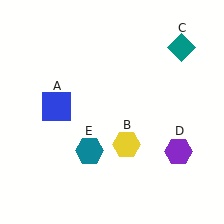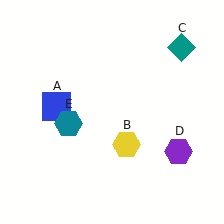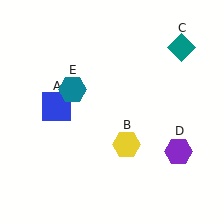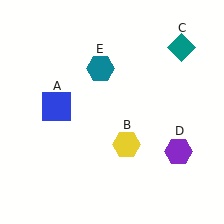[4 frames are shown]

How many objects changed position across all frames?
1 object changed position: teal hexagon (object E).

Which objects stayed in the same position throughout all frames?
Blue square (object A) and yellow hexagon (object B) and teal diamond (object C) and purple hexagon (object D) remained stationary.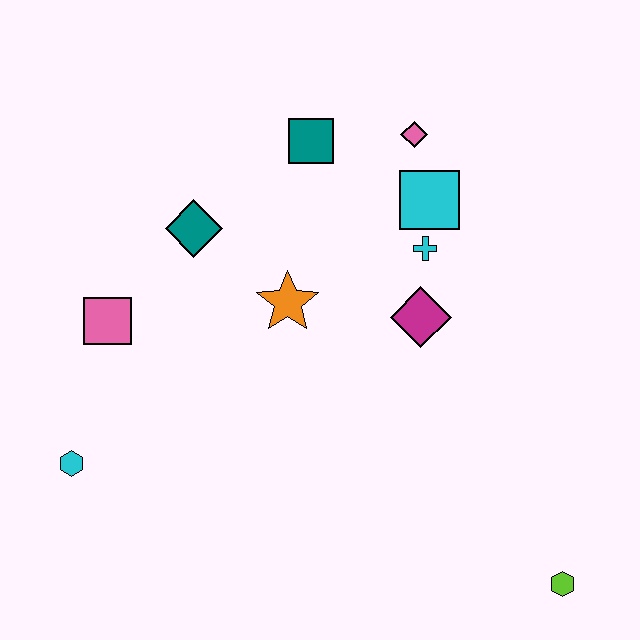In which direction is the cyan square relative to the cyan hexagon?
The cyan square is to the right of the cyan hexagon.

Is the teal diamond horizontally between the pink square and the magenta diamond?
Yes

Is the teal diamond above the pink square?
Yes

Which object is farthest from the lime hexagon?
The pink square is farthest from the lime hexagon.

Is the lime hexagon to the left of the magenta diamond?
No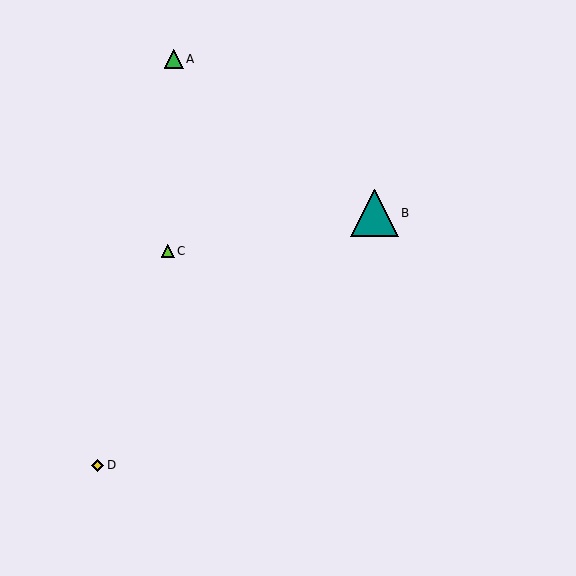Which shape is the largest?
The teal triangle (labeled B) is the largest.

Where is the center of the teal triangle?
The center of the teal triangle is at (375, 213).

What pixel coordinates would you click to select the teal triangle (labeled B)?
Click at (375, 213) to select the teal triangle B.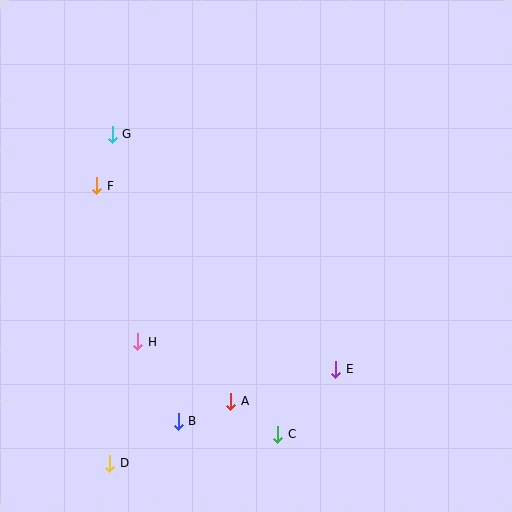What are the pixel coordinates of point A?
Point A is at (231, 401).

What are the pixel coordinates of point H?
Point H is at (138, 342).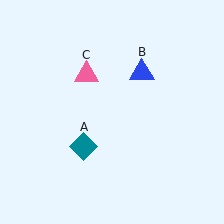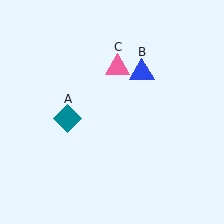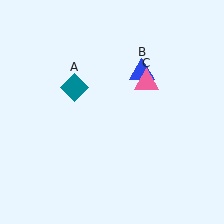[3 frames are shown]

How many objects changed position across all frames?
2 objects changed position: teal diamond (object A), pink triangle (object C).